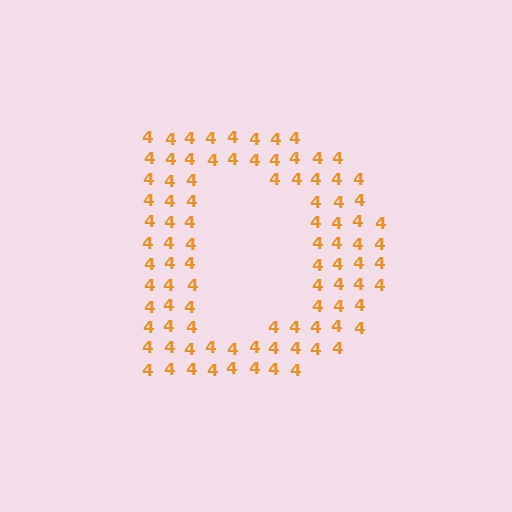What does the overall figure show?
The overall figure shows the letter D.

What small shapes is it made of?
It is made of small digit 4's.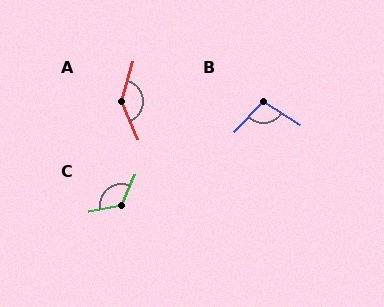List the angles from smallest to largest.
B (102°), C (125°), A (140°).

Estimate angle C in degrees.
Approximately 125 degrees.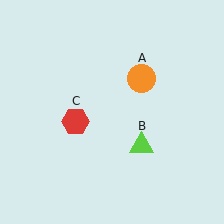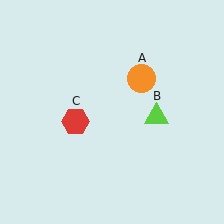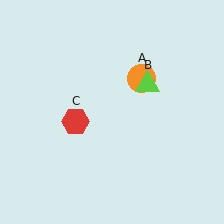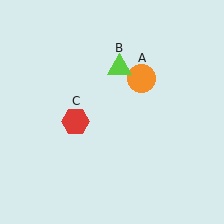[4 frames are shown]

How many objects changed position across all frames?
1 object changed position: lime triangle (object B).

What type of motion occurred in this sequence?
The lime triangle (object B) rotated counterclockwise around the center of the scene.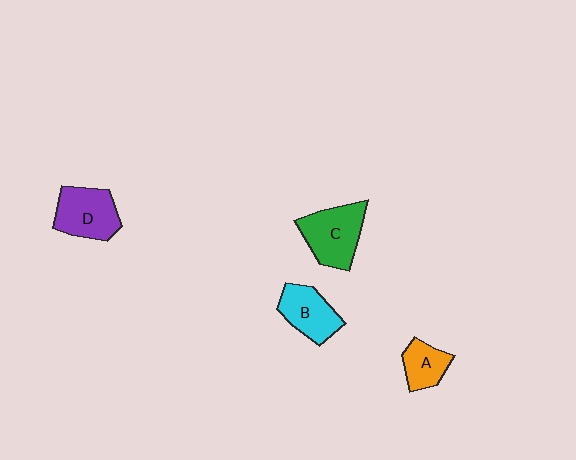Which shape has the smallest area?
Shape A (orange).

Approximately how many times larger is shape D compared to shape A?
Approximately 1.7 times.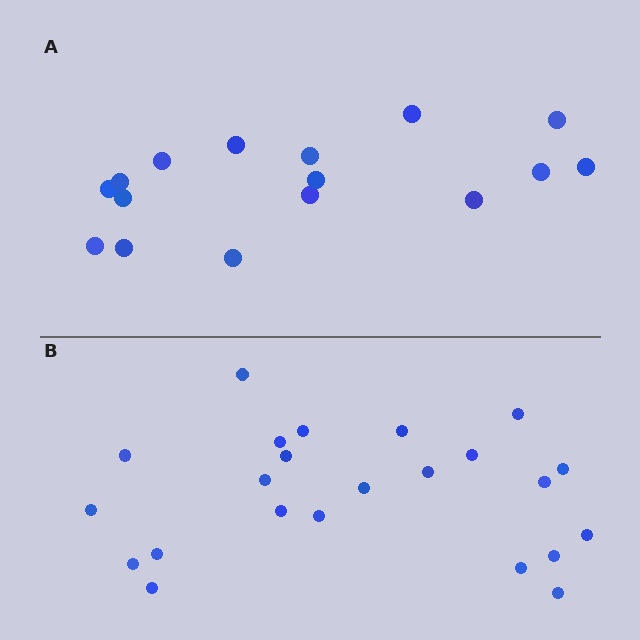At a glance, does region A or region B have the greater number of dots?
Region B (the bottom region) has more dots.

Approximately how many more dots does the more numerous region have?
Region B has roughly 8 or so more dots than region A.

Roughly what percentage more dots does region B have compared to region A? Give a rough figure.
About 45% more.